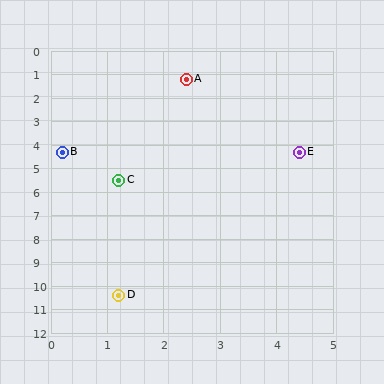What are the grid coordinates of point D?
Point D is at approximately (1.2, 10.4).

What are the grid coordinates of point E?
Point E is at approximately (4.4, 4.3).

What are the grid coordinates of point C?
Point C is at approximately (1.2, 5.5).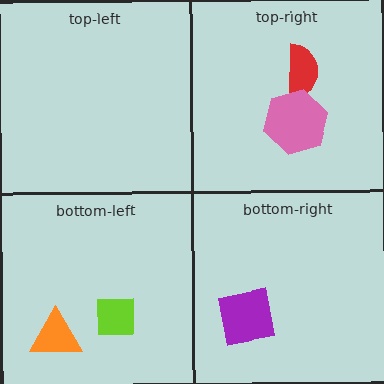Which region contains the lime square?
The bottom-left region.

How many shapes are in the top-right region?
2.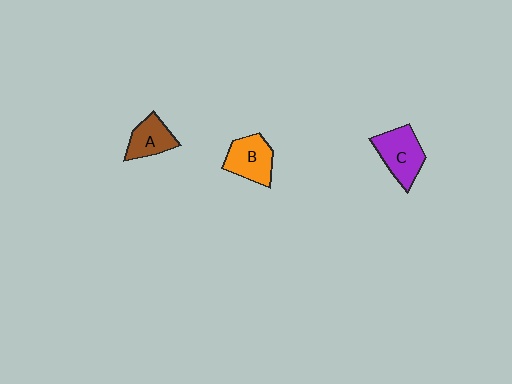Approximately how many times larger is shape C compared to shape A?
Approximately 1.4 times.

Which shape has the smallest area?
Shape A (brown).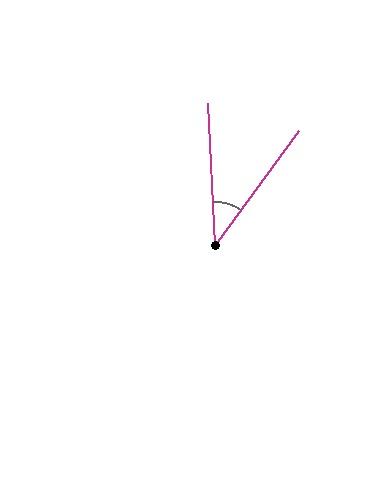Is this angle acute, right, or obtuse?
It is acute.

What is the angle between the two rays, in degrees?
Approximately 39 degrees.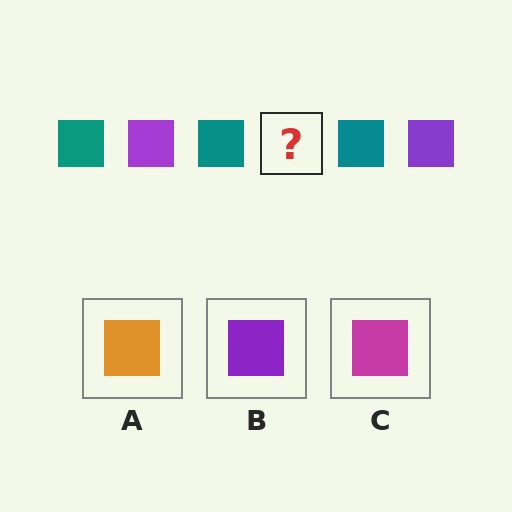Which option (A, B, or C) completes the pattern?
B.